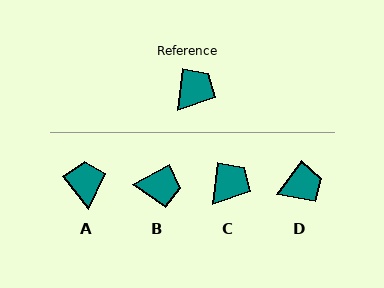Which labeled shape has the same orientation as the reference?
C.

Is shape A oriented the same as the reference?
No, it is off by about 45 degrees.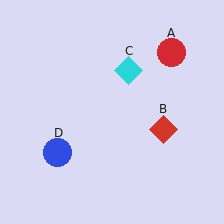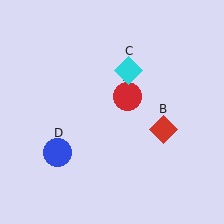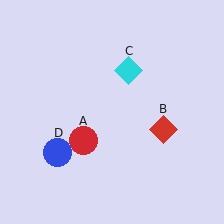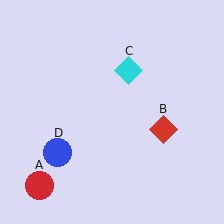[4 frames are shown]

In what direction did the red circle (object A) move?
The red circle (object A) moved down and to the left.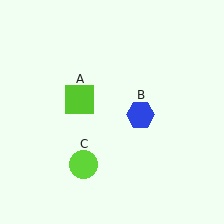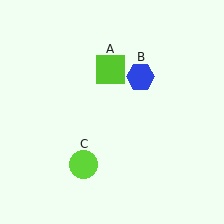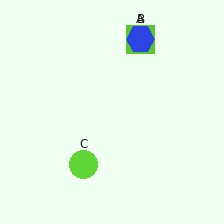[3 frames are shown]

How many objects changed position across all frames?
2 objects changed position: lime square (object A), blue hexagon (object B).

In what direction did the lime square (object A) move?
The lime square (object A) moved up and to the right.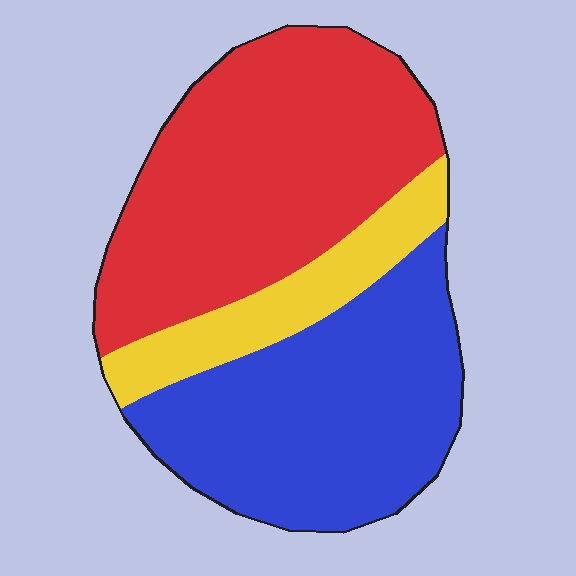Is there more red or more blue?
Red.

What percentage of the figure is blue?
Blue takes up between a third and a half of the figure.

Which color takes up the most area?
Red, at roughly 45%.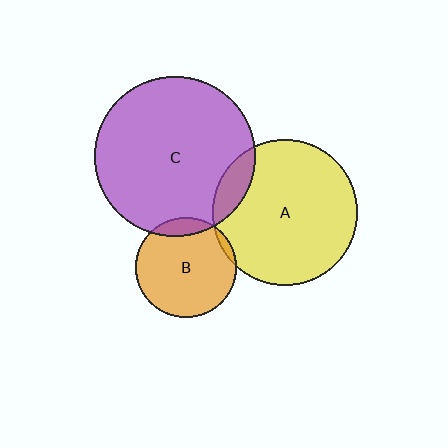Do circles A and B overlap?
Yes.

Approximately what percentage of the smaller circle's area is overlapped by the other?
Approximately 5%.